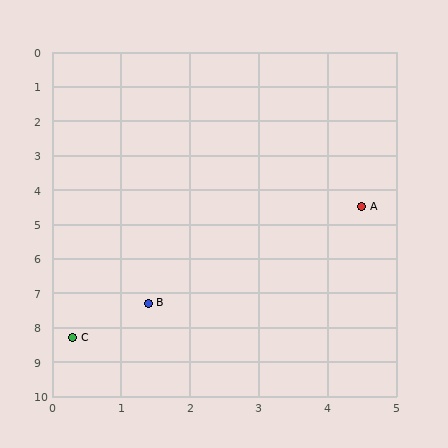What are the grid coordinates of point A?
Point A is at approximately (4.5, 4.5).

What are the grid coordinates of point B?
Point B is at approximately (1.4, 7.3).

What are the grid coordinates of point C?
Point C is at approximately (0.3, 8.3).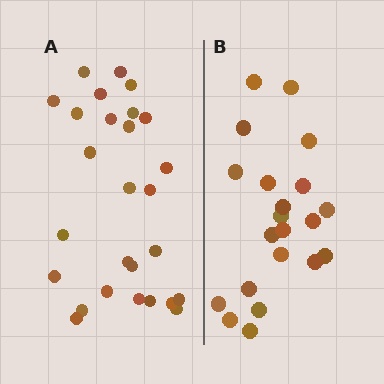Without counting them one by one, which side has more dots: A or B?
Region A (the left region) has more dots.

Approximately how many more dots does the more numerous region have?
Region A has about 6 more dots than region B.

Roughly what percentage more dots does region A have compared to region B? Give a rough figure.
About 30% more.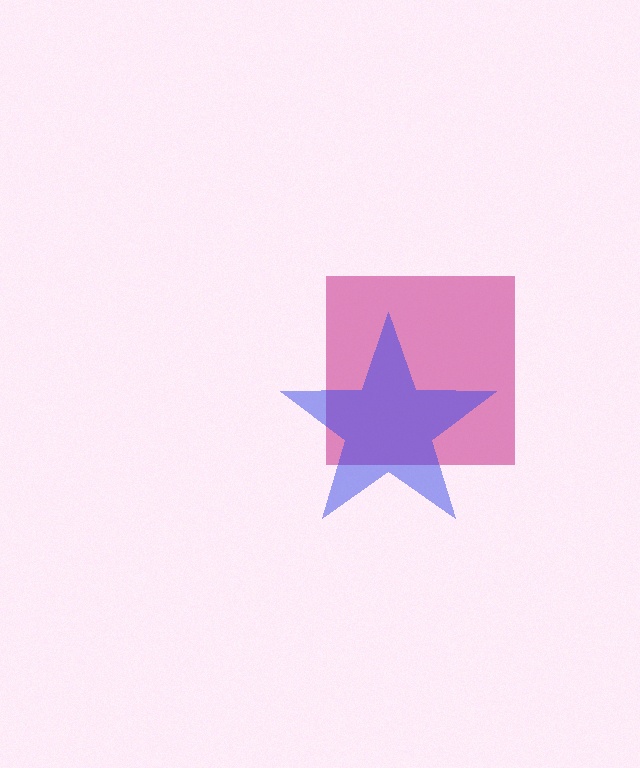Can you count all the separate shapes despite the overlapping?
Yes, there are 2 separate shapes.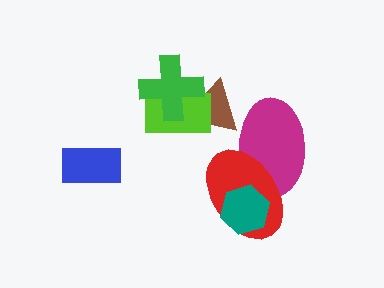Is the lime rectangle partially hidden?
Yes, it is partially covered by another shape.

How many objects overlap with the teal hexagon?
1 object overlaps with the teal hexagon.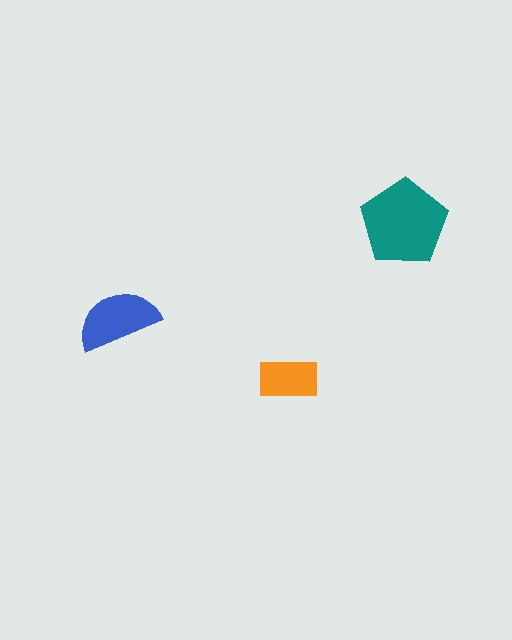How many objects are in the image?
There are 3 objects in the image.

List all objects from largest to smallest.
The teal pentagon, the blue semicircle, the orange rectangle.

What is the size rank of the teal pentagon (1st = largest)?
1st.